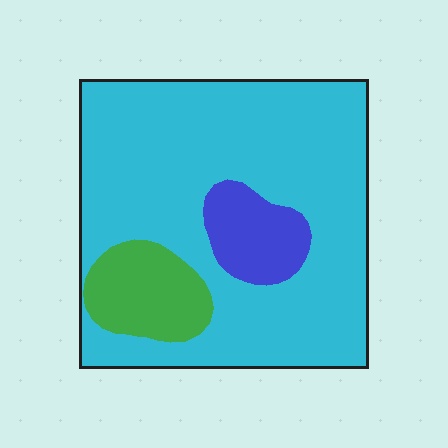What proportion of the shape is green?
Green takes up about one eighth (1/8) of the shape.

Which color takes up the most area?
Cyan, at roughly 80%.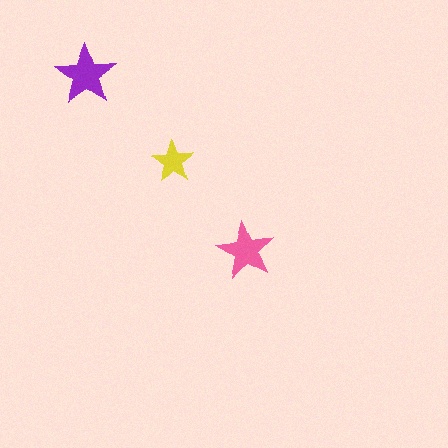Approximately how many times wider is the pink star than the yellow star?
About 1.5 times wider.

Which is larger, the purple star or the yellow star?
The purple one.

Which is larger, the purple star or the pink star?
The purple one.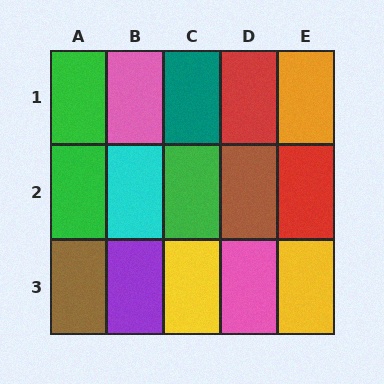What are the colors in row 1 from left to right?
Green, pink, teal, red, orange.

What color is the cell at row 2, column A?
Green.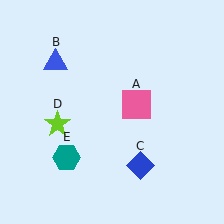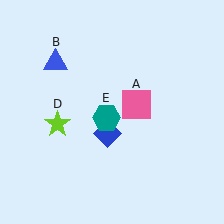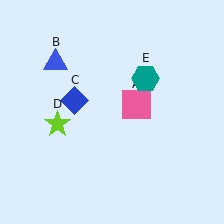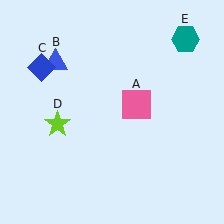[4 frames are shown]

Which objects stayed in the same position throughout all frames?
Pink square (object A) and blue triangle (object B) and lime star (object D) remained stationary.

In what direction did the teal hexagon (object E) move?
The teal hexagon (object E) moved up and to the right.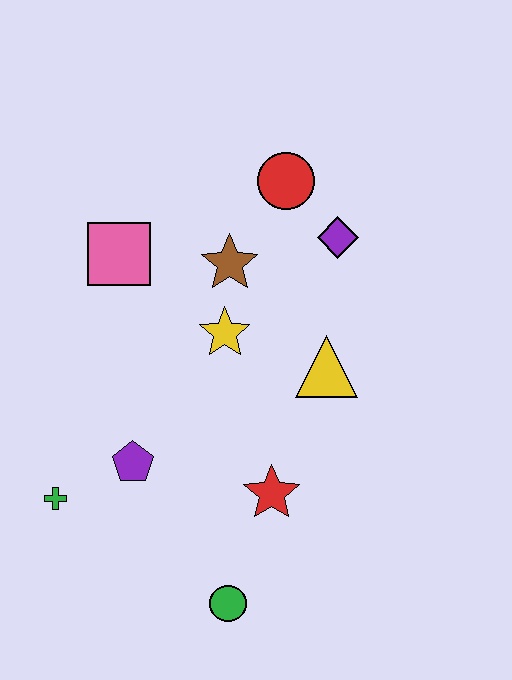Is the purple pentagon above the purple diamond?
No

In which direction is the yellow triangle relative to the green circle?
The yellow triangle is above the green circle.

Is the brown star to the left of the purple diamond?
Yes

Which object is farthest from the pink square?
The green circle is farthest from the pink square.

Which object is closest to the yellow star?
The brown star is closest to the yellow star.